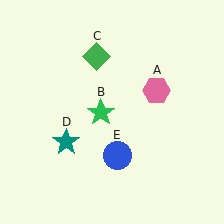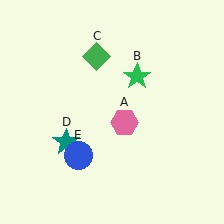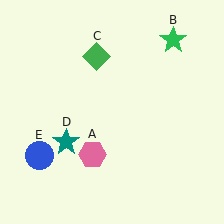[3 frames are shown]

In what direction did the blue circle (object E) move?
The blue circle (object E) moved left.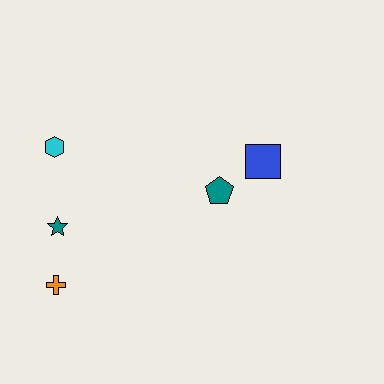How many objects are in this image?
There are 5 objects.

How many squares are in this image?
There is 1 square.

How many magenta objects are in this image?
There are no magenta objects.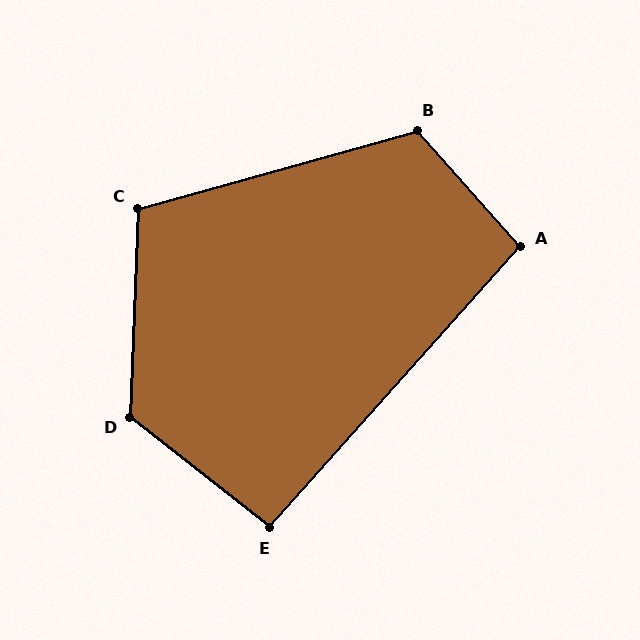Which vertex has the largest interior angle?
D, at approximately 126 degrees.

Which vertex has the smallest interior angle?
E, at approximately 93 degrees.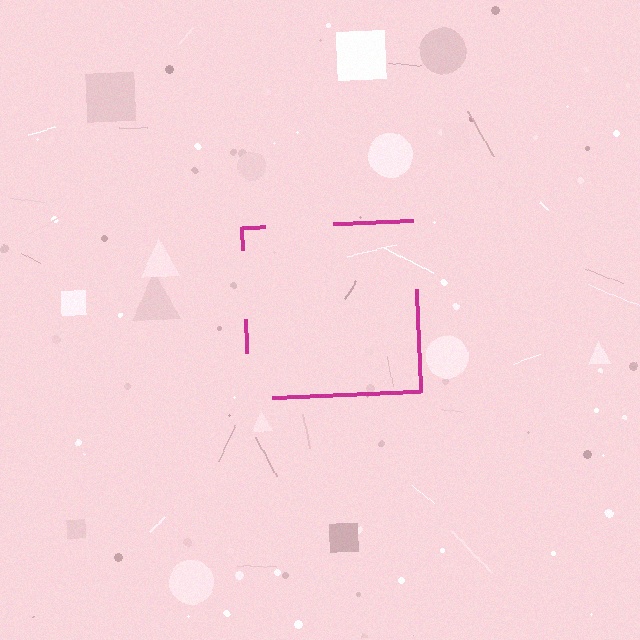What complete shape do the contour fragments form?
The contour fragments form a square.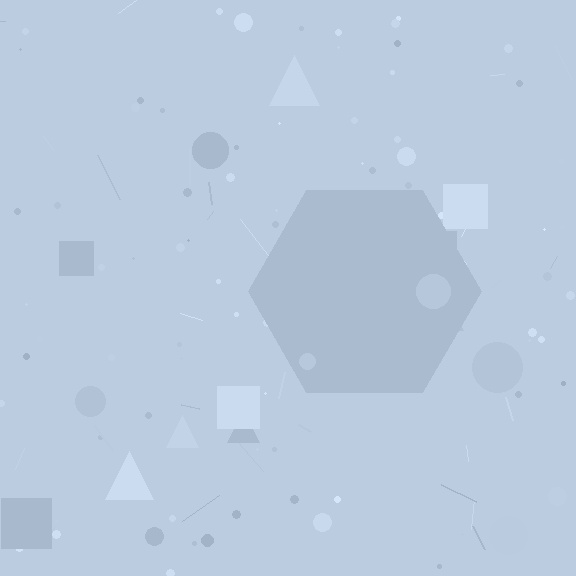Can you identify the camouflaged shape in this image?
The camouflaged shape is a hexagon.